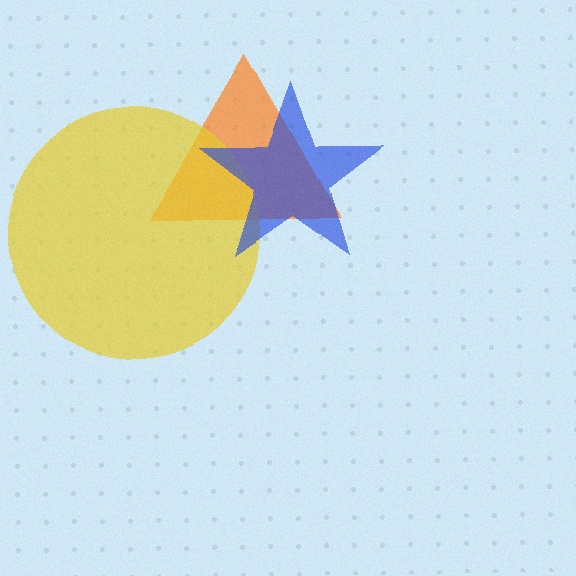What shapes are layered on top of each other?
The layered shapes are: an orange triangle, a yellow circle, a blue star.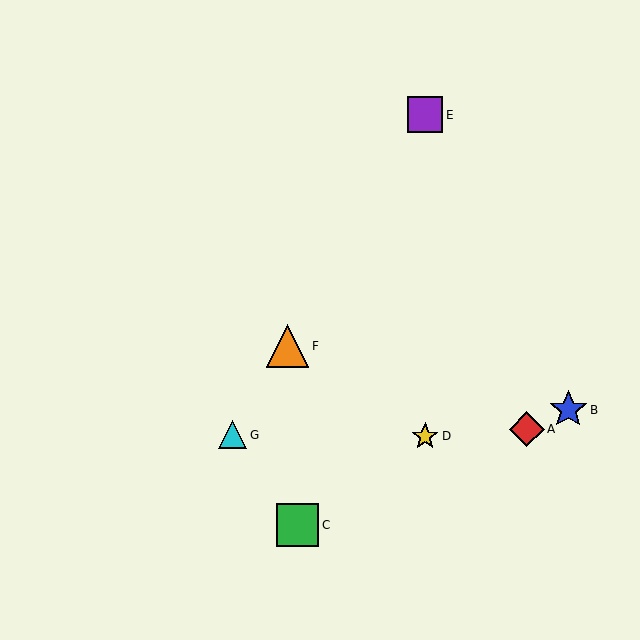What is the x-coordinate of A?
Object A is at x≈527.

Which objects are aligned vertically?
Objects D, E are aligned vertically.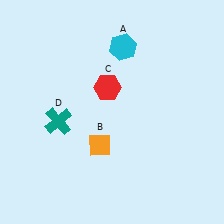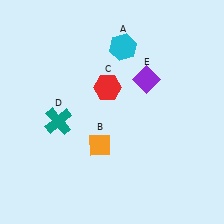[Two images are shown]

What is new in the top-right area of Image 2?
A purple diamond (E) was added in the top-right area of Image 2.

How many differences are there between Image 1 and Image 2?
There is 1 difference between the two images.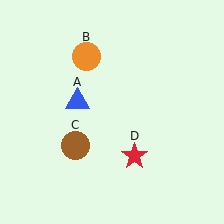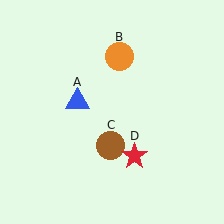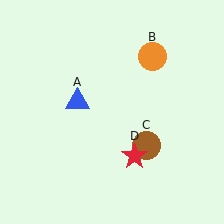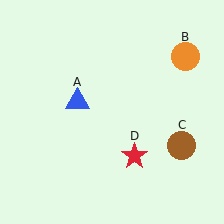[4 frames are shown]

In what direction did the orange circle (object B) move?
The orange circle (object B) moved right.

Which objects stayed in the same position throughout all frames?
Blue triangle (object A) and red star (object D) remained stationary.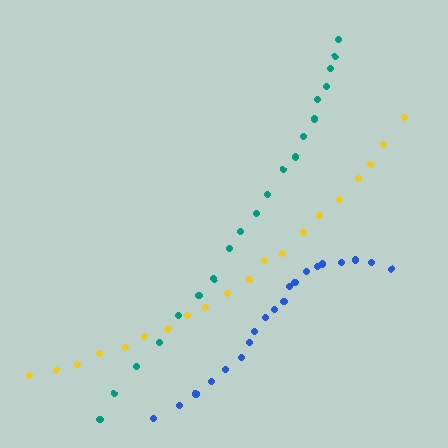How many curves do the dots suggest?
There are 3 distinct paths.